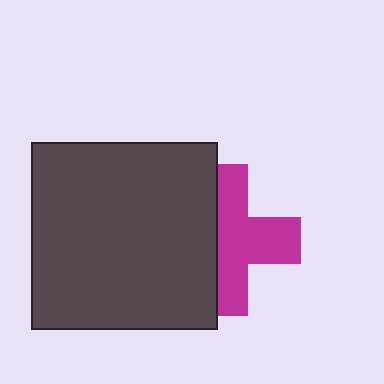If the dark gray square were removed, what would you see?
You would see the complete magenta cross.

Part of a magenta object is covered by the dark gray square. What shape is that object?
It is a cross.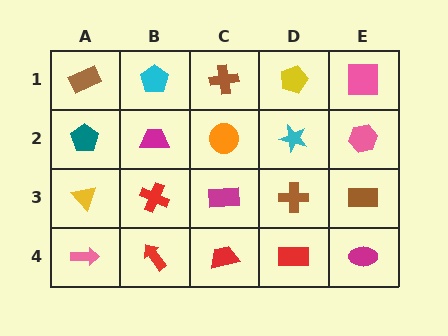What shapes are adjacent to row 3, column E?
A pink hexagon (row 2, column E), a magenta ellipse (row 4, column E), a brown cross (row 3, column D).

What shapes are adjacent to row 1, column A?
A teal pentagon (row 2, column A), a cyan pentagon (row 1, column B).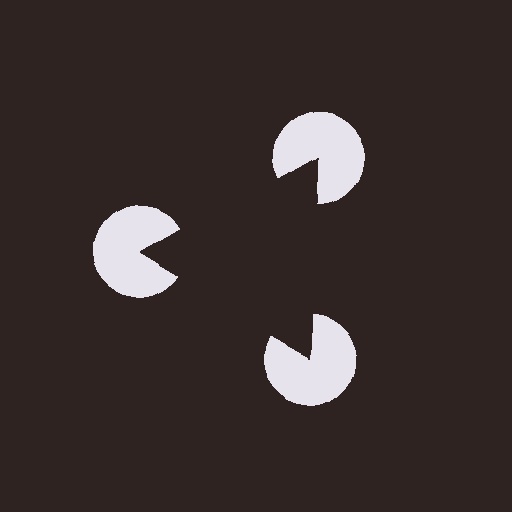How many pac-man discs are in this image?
There are 3 — one at each vertex of the illusory triangle.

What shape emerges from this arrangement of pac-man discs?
An illusory triangle — its edges are inferred from the aligned wedge cuts in the pac-man discs, not physically drawn.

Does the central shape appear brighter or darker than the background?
It typically appears slightly darker than the background, even though no actual brightness change is drawn.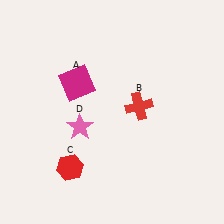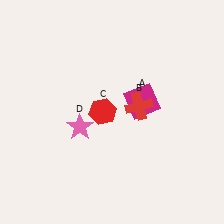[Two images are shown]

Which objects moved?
The objects that moved are: the magenta square (A), the red hexagon (C).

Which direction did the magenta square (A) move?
The magenta square (A) moved right.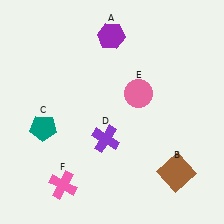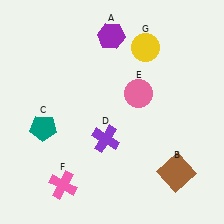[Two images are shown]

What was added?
A yellow circle (G) was added in Image 2.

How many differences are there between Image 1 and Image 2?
There is 1 difference between the two images.